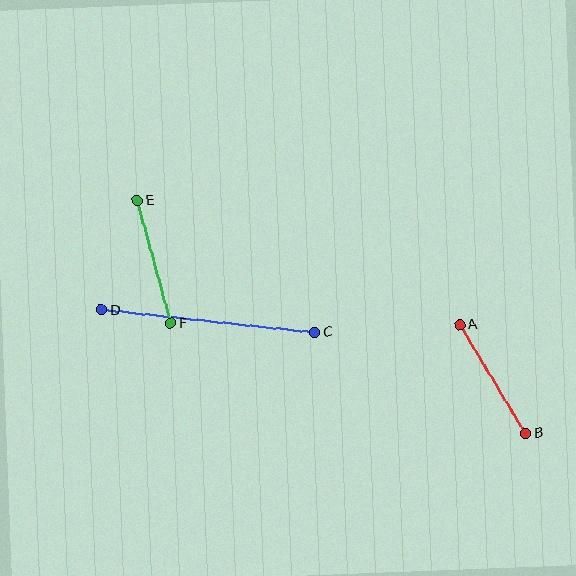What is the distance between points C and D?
The distance is approximately 214 pixels.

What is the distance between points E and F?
The distance is approximately 127 pixels.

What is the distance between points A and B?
The distance is approximately 127 pixels.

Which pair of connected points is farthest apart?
Points C and D are farthest apart.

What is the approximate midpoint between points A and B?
The midpoint is at approximately (493, 379) pixels.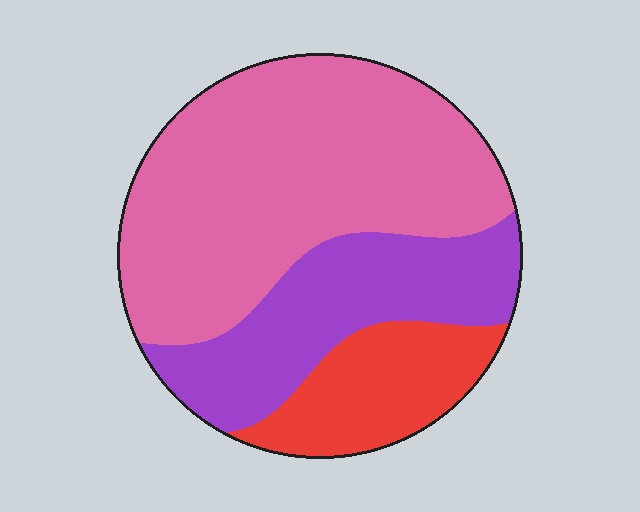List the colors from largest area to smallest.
From largest to smallest: pink, purple, red.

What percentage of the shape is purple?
Purple takes up between a quarter and a half of the shape.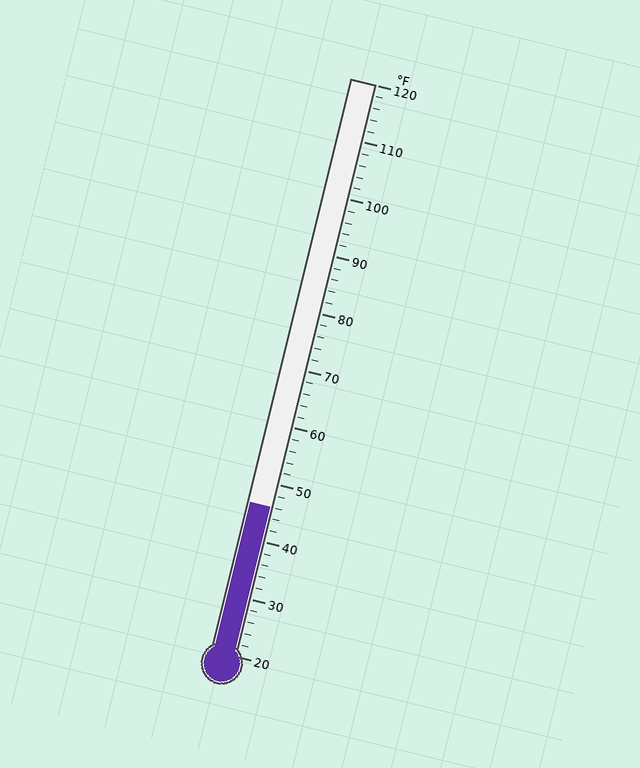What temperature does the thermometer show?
The thermometer shows approximately 46°F.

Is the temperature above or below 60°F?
The temperature is below 60°F.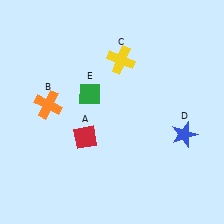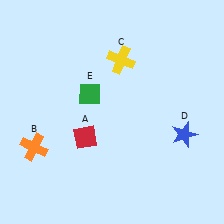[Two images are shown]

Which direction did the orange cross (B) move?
The orange cross (B) moved down.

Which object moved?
The orange cross (B) moved down.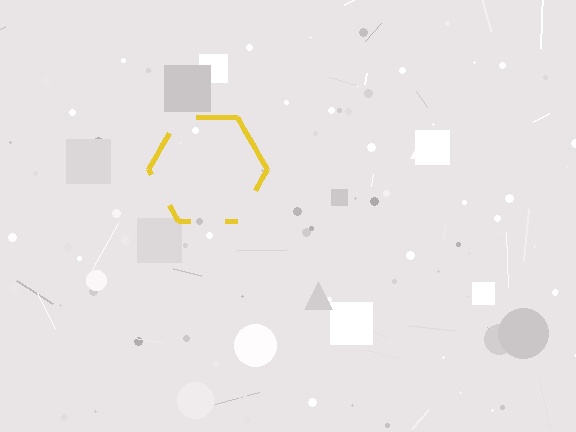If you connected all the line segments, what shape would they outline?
They would outline a hexagon.